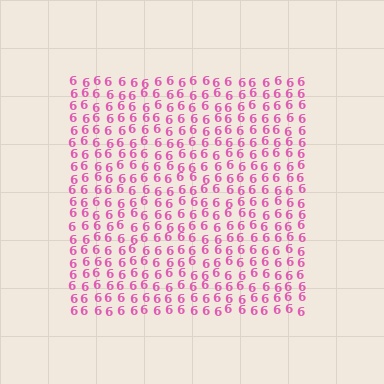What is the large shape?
The large shape is a square.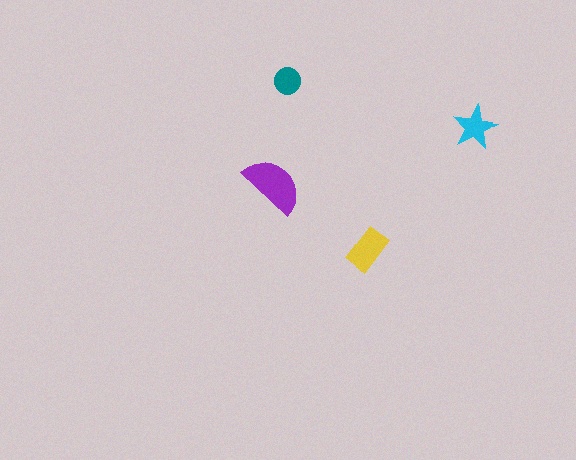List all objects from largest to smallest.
The purple semicircle, the yellow rectangle, the cyan star, the teal circle.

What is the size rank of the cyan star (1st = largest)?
3rd.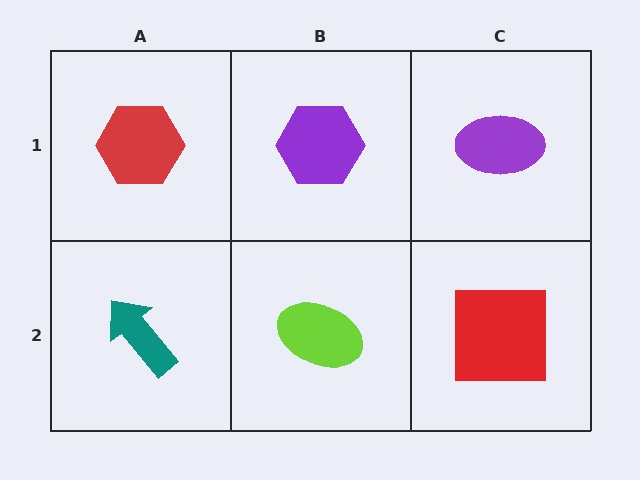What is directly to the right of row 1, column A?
A purple hexagon.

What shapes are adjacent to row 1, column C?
A red square (row 2, column C), a purple hexagon (row 1, column B).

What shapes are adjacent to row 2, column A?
A red hexagon (row 1, column A), a lime ellipse (row 2, column B).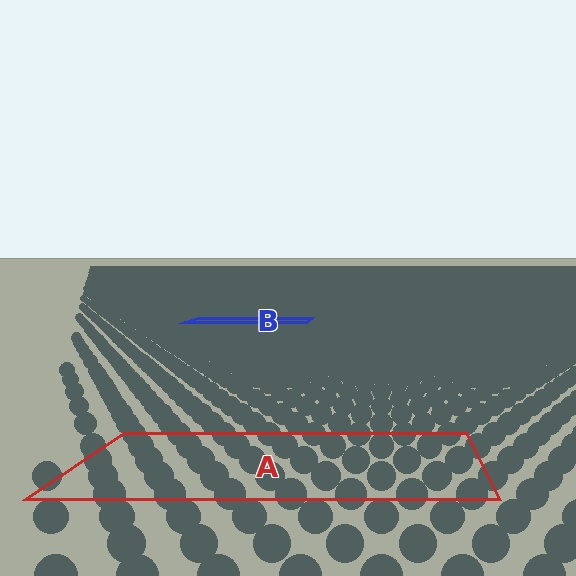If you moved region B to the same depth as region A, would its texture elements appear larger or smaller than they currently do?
They would appear larger. At a closer depth, the same texture elements are projected at a bigger on-screen size.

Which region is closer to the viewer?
Region A is closer. The texture elements there are larger and more spread out.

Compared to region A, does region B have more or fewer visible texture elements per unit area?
Region B has more texture elements per unit area — they are packed more densely because it is farther away.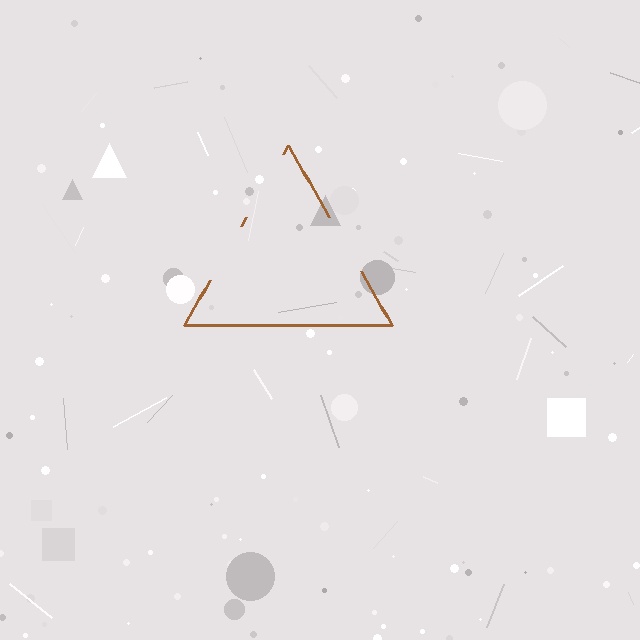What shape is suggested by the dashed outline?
The dashed outline suggests a triangle.